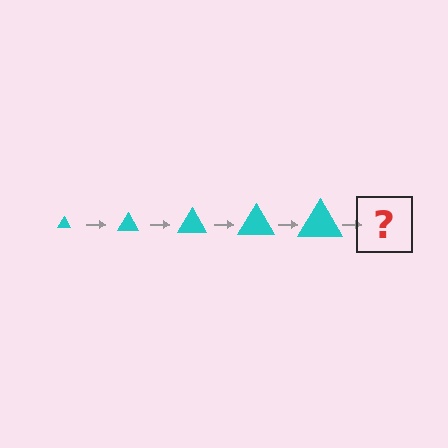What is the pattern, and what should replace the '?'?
The pattern is that the triangle gets progressively larger each step. The '?' should be a cyan triangle, larger than the previous one.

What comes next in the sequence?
The next element should be a cyan triangle, larger than the previous one.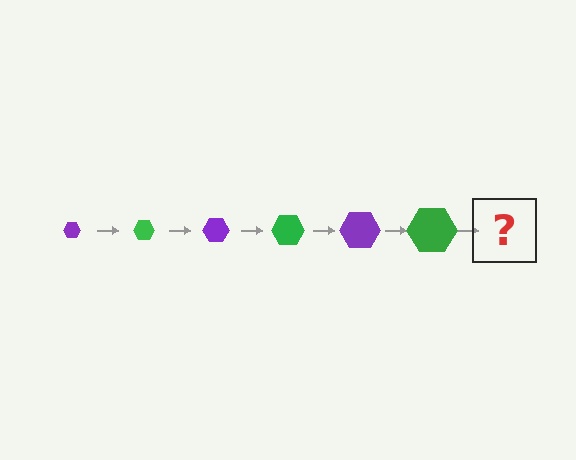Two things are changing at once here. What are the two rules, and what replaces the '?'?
The two rules are that the hexagon grows larger each step and the color cycles through purple and green. The '?' should be a purple hexagon, larger than the previous one.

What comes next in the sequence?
The next element should be a purple hexagon, larger than the previous one.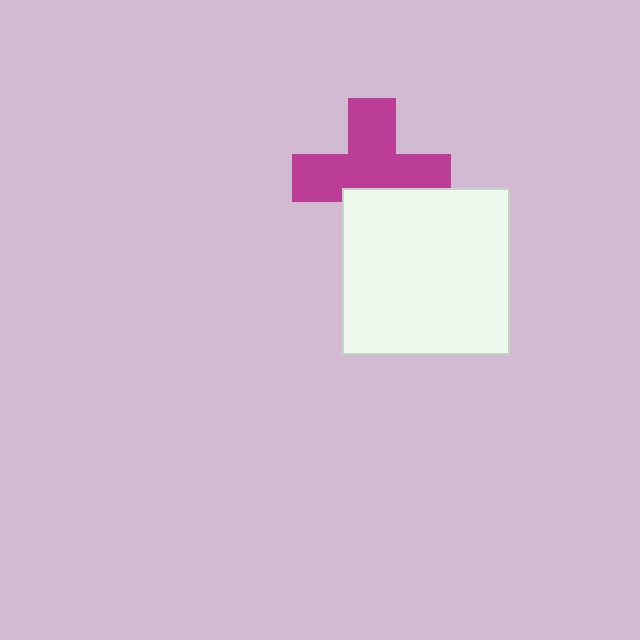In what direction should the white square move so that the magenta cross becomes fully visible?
The white square should move down. That is the shortest direction to clear the overlap and leave the magenta cross fully visible.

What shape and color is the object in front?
The object in front is a white square.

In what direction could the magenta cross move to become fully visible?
The magenta cross could move up. That would shift it out from behind the white square entirely.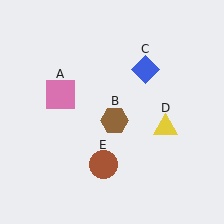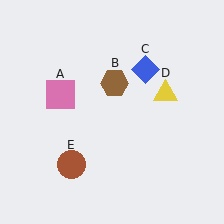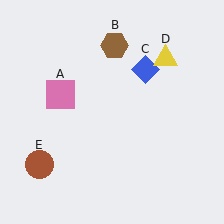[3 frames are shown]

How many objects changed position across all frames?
3 objects changed position: brown hexagon (object B), yellow triangle (object D), brown circle (object E).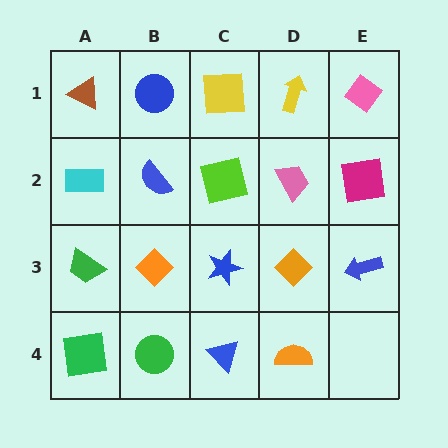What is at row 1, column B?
A blue circle.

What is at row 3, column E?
A blue arrow.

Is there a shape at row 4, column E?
No, that cell is empty.